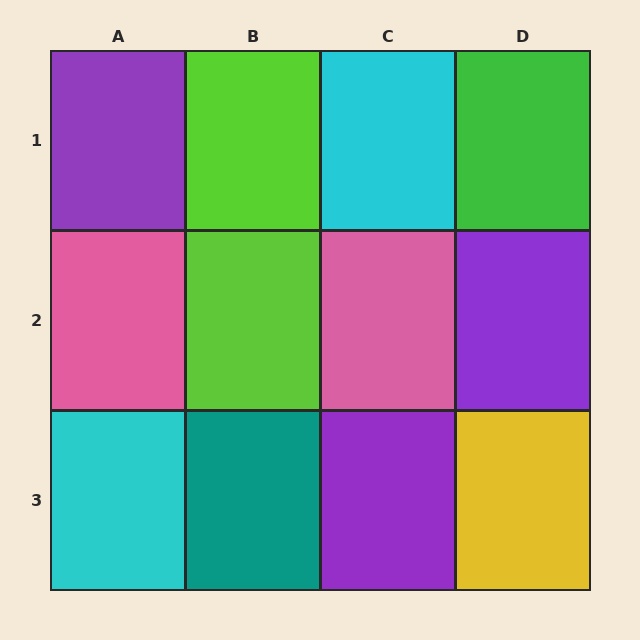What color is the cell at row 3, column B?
Teal.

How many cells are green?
1 cell is green.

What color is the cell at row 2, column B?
Lime.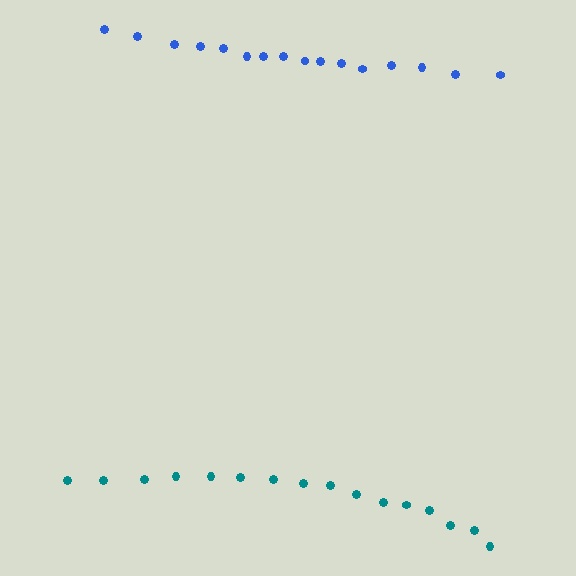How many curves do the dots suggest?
There are 2 distinct paths.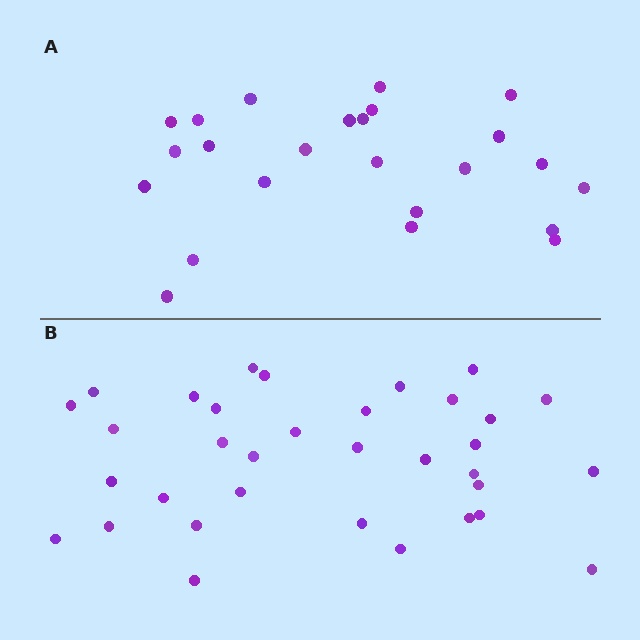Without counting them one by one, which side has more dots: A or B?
Region B (the bottom region) has more dots.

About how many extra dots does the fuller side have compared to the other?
Region B has roughly 10 or so more dots than region A.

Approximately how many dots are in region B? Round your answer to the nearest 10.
About 30 dots. (The exact count is 34, which rounds to 30.)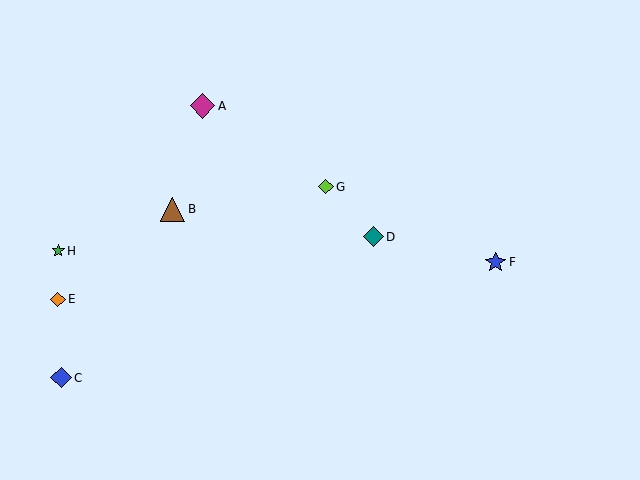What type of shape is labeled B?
Shape B is a brown triangle.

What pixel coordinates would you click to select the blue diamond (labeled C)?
Click at (61, 378) to select the blue diamond C.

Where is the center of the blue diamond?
The center of the blue diamond is at (61, 378).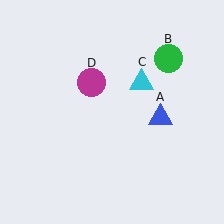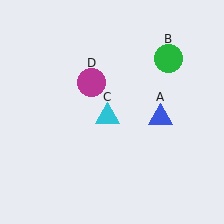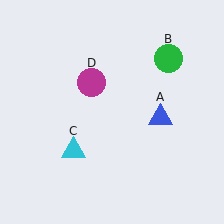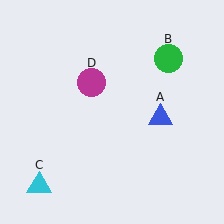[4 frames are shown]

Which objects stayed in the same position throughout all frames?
Blue triangle (object A) and green circle (object B) and magenta circle (object D) remained stationary.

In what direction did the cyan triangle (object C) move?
The cyan triangle (object C) moved down and to the left.